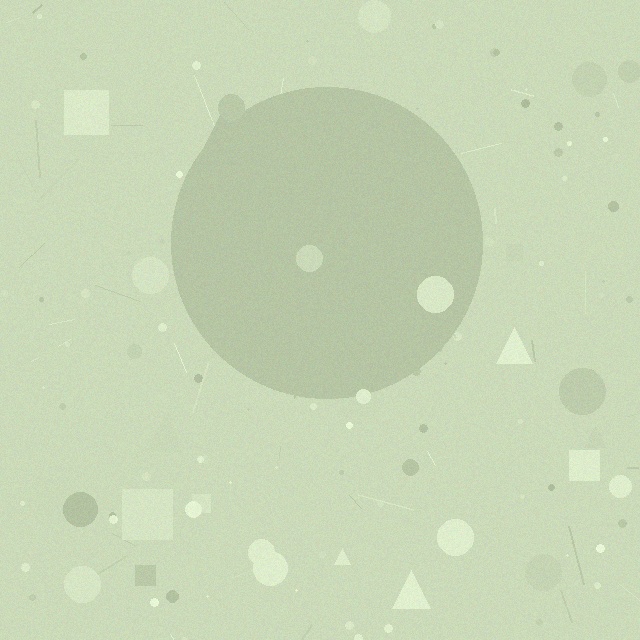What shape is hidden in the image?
A circle is hidden in the image.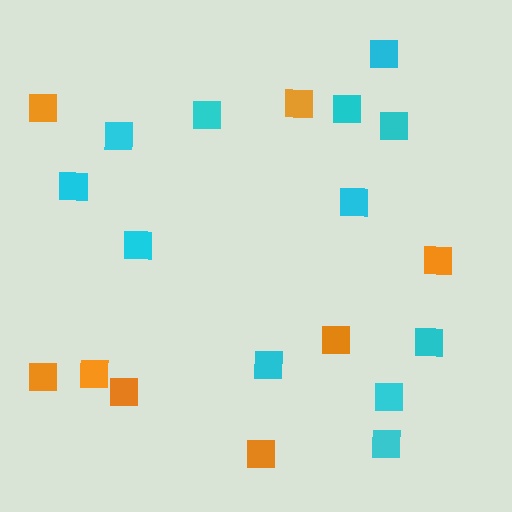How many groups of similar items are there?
There are 2 groups: one group of cyan squares (12) and one group of orange squares (8).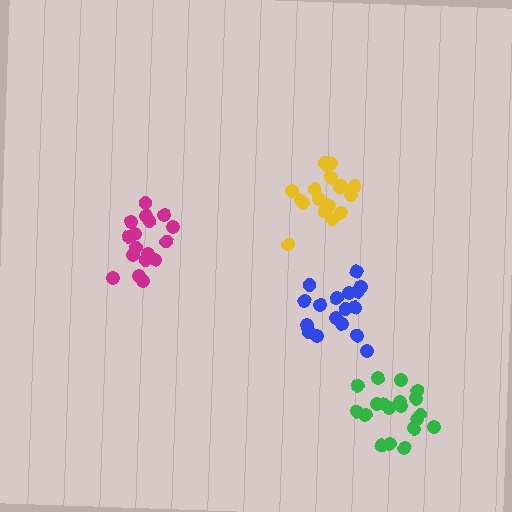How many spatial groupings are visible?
There are 4 spatial groupings.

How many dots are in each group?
Group 1: 17 dots, Group 2: 18 dots, Group 3: 17 dots, Group 4: 19 dots (71 total).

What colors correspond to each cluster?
The clusters are colored: blue, yellow, magenta, green.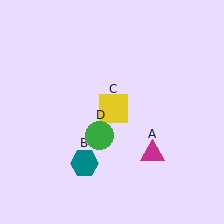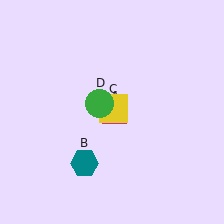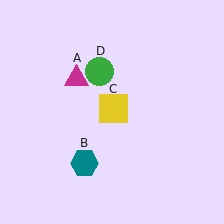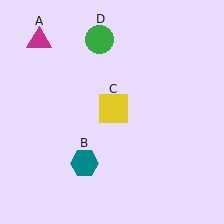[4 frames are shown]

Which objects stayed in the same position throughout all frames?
Teal hexagon (object B) and yellow square (object C) remained stationary.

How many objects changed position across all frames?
2 objects changed position: magenta triangle (object A), green circle (object D).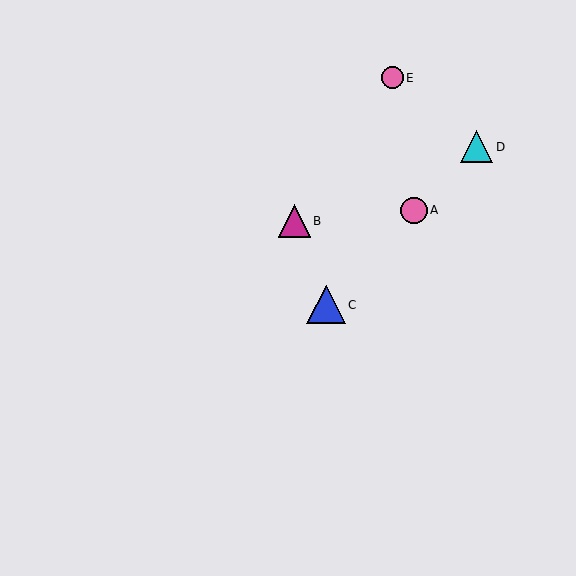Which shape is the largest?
The blue triangle (labeled C) is the largest.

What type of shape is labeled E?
Shape E is a pink circle.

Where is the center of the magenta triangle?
The center of the magenta triangle is at (294, 221).